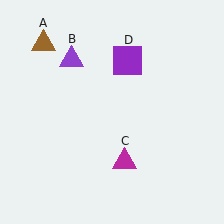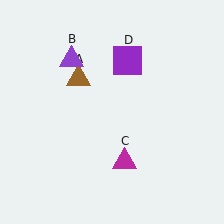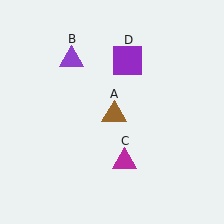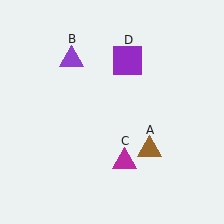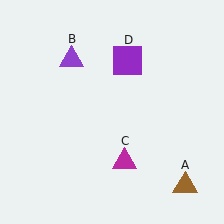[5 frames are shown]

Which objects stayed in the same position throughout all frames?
Purple triangle (object B) and magenta triangle (object C) and purple square (object D) remained stationary.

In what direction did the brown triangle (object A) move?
The brown triangle (object A) moved down and to the right.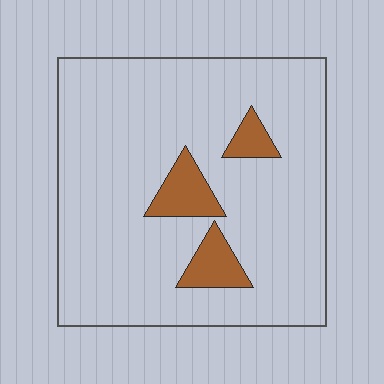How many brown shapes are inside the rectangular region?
3.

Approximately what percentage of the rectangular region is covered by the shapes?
Approximately 10%.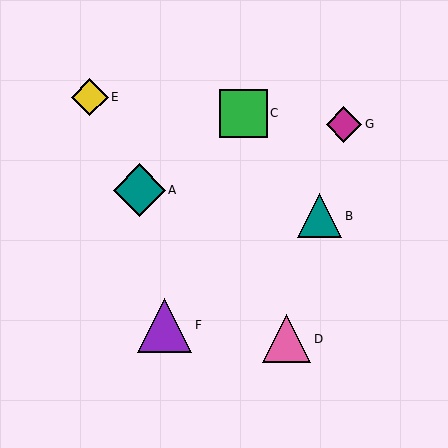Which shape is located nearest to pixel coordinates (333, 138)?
The magenta diamond (labeled G) at (344, 124) is nearest to that location.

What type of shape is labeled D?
Shape D is a pink triangle.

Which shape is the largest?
The purple triangle (labeled F) is the largest.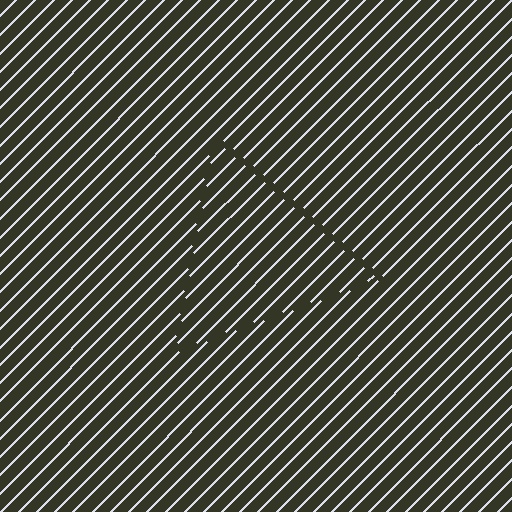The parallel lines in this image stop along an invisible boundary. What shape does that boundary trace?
An illusory triangle. The interior of the shape contains the same grating, shifted by half a period — the contour is defined by the phase discontinuity where line-ends from the inner and outer gratings abut.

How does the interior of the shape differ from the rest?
The interior of the shape contains the same grating, shifted by half a period — the contour is defined by the phase discontinuity where line-ends from the inner and outer gratings abut.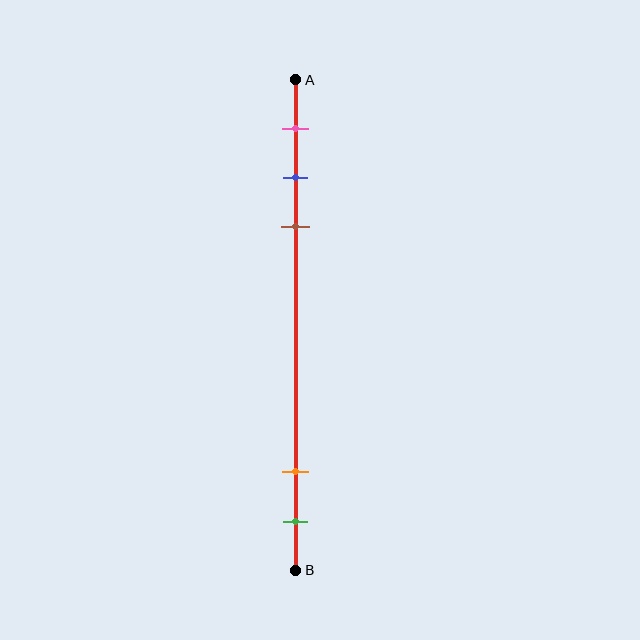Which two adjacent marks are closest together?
The blue and brown marks are the closest adjacent pair.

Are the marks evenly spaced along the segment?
No, the marks are not evenly spaced.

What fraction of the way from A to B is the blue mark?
The blue mark is approximately 20% (0.2) of the way from A to B.